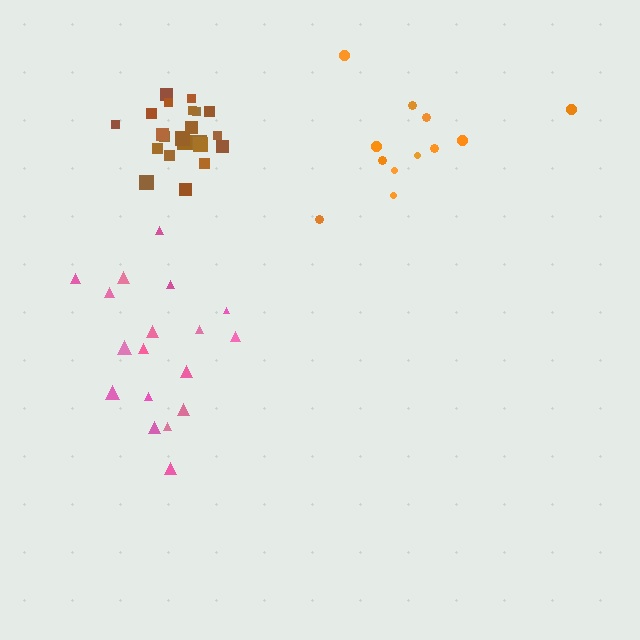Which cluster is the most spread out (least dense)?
Pink.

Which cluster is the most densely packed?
Brown.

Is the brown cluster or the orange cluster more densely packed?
Brown.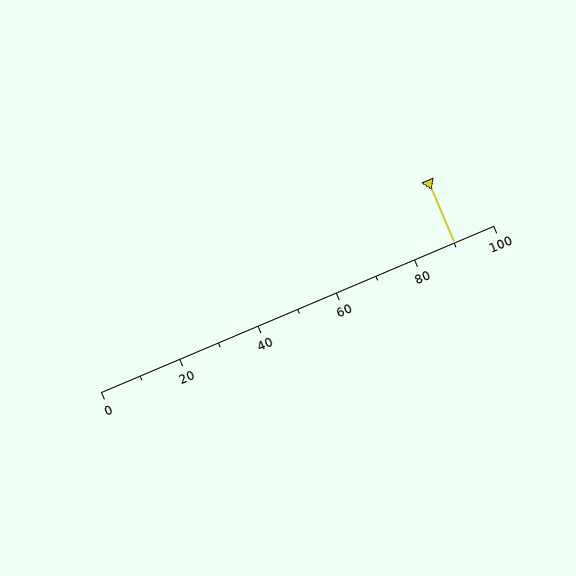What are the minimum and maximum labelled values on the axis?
The axis runs from 0 to 100.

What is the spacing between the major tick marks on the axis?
The major ticks are spaced 20 apart.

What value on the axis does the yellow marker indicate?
The marker indicates approximately 90.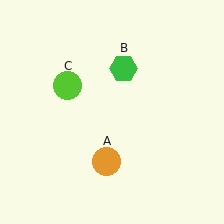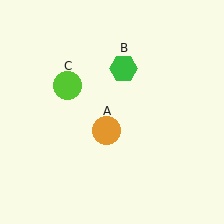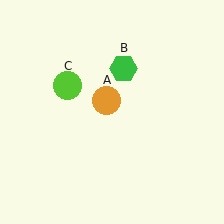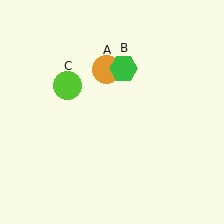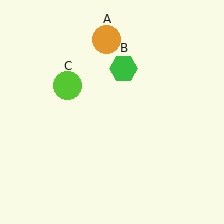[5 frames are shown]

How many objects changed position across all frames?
1 object changed position: orange circle (object A).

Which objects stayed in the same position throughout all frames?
Green hexagon (object B) and lime circle (object C) remained stationary.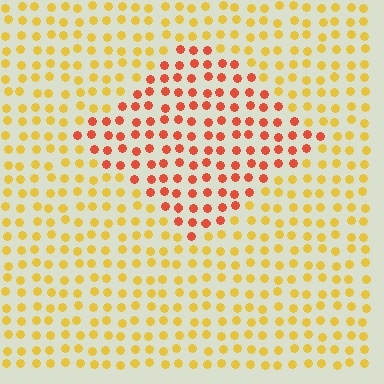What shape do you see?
I see a diamond.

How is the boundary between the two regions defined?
The boundary is defined purely by a slight shift in hue (about 41 degrees). Spacing, size, and orientation are identical on both sides.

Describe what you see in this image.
The image is filled with small yellow elements in a uniform arrangement. A diamond-shaped region is visible where the elements are tinted to a slightly different hue, forming a subtle color boundary.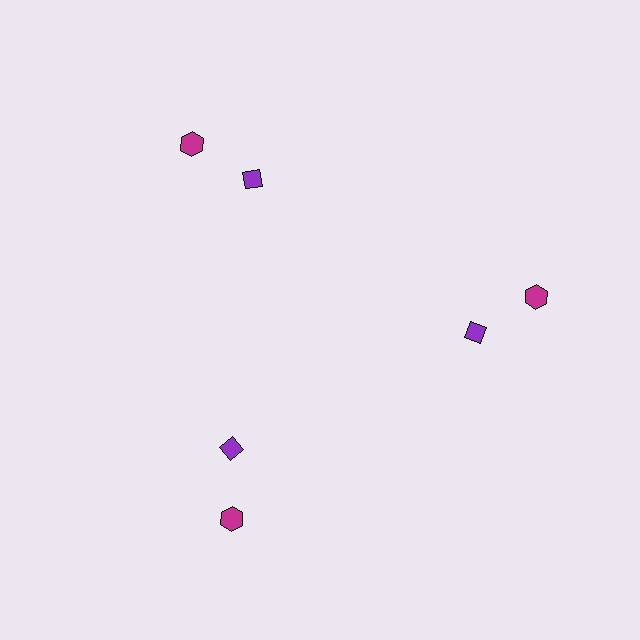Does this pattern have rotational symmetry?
Yes, this pattern has 3-fold rotational symmetry. It looks the same after rotating 120 degrees around the center.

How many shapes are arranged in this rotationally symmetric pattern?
There are 6 shapes, arranged in 3 groups of 2.